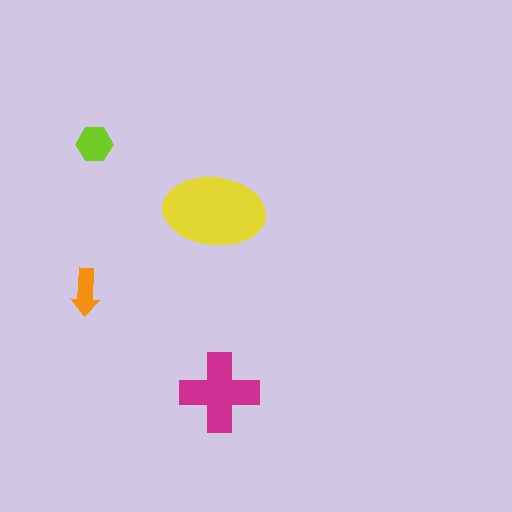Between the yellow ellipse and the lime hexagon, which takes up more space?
The yellow ellipse.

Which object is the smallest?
The orange arrow.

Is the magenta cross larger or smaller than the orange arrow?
Larger.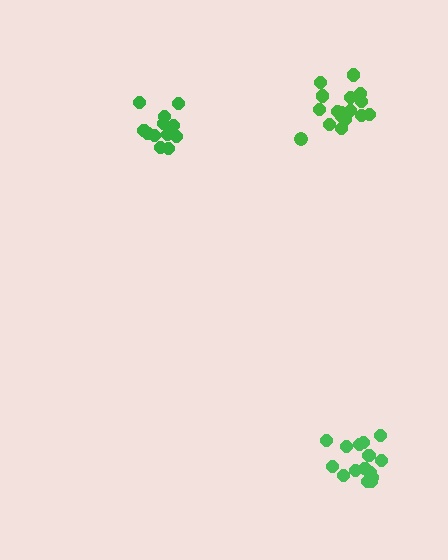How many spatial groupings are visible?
There are 3 spatial groupings.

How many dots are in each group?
Group 1: 12 dots, Group 2: 16 dots, Group 3: 18 dots (46 total).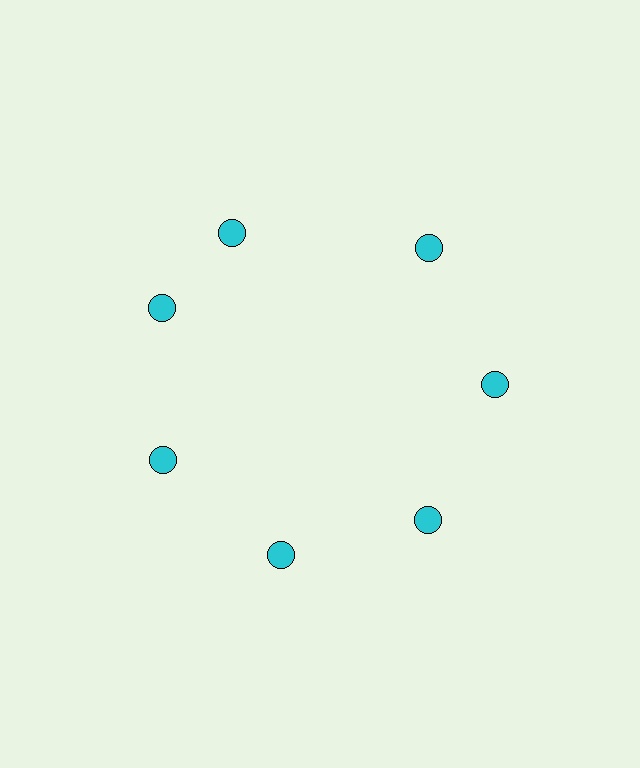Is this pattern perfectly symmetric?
No. The 7 cyan circles are arranged in a ring, but one element near the 12 o'clock position is rotated out of alignment along the ring, breaking the 7-fold rotational symmetry.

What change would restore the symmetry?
The symmetry would be restored by rotating it back into even spacing with its neighbors so that all 7 circles sit at equal angles and equal distance from the center.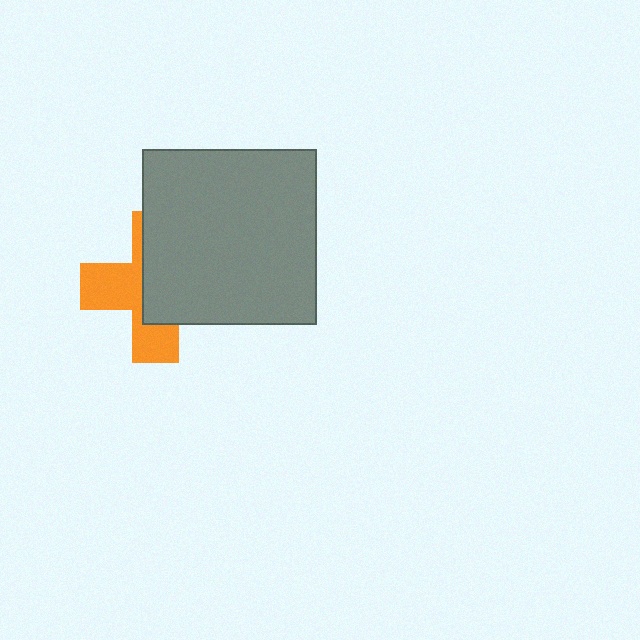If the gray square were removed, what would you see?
You would see the complete orange cross.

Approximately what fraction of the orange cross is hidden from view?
Roughly 56% of the orange cross is hidden behind the gray square.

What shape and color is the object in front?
The object in front is a gray square.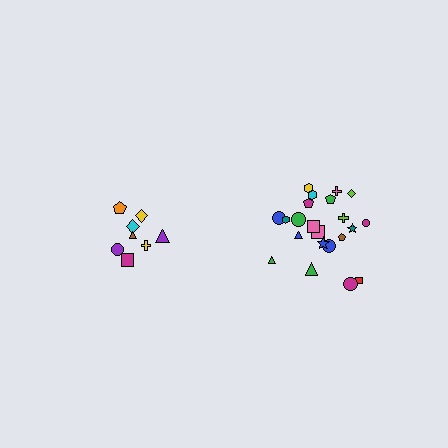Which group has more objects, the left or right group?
The right group.